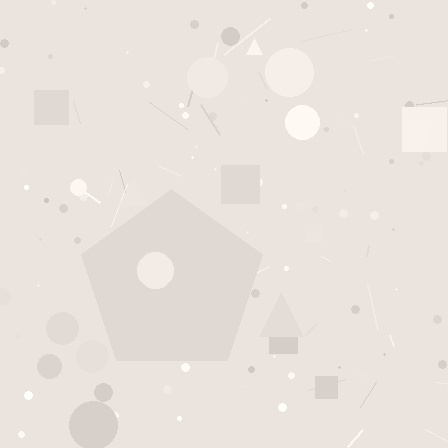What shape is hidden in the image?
A pentagon is hidden in the image.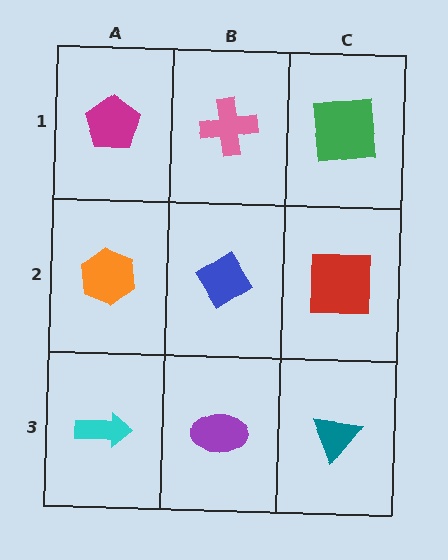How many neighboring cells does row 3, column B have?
3.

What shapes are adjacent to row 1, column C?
A red square (row 2, column C), a pink cross (row 1, column B).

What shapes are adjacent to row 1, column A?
An orange hexagon (row 2, column A), a pink cross (row 1, column B).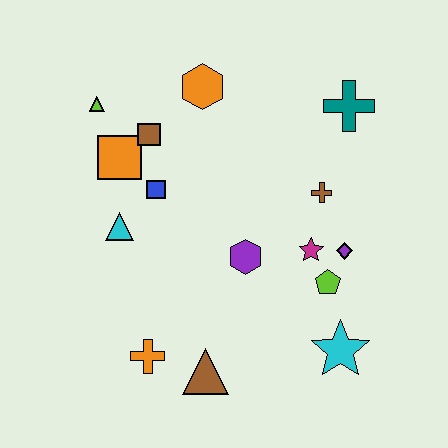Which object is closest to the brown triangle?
The orange cross is closest to the brown triangle.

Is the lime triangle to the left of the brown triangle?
Yes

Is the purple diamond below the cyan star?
No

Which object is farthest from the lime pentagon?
The lime triangle is farthest from the lime pentagon.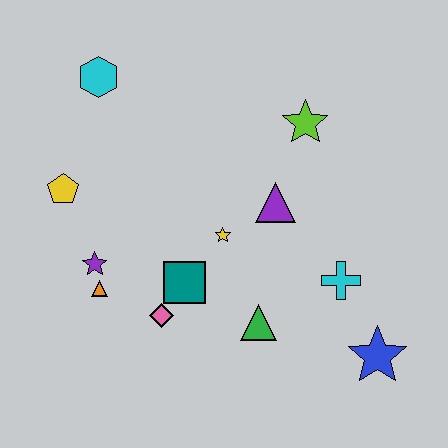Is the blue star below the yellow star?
Yes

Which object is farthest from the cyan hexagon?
The blue star is farthest from the cyan hexagon.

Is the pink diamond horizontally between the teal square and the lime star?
No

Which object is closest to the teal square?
The pink diamond is closest to the teal square.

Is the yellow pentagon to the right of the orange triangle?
No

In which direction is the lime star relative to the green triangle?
The lime star is above the green triangle.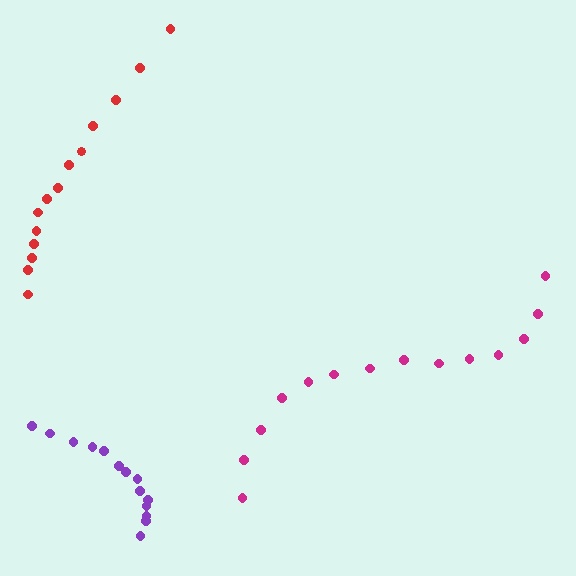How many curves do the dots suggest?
There are 3 distinct paths.